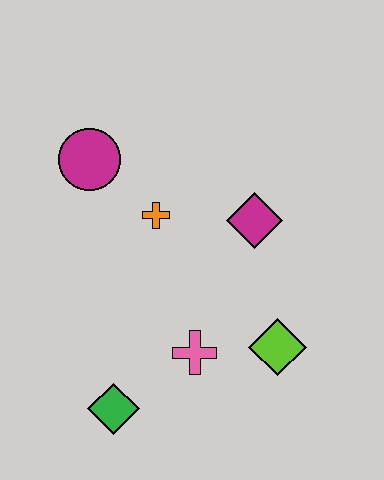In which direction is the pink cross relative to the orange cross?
The pink cross is below the orange cross.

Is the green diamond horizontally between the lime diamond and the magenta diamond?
No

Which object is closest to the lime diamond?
The pink cross is closest to the lime diamond.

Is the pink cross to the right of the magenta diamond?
No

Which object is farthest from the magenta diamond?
The green diamond is farthest from the magenta diamond.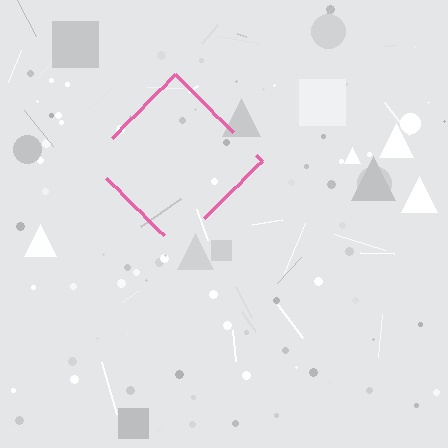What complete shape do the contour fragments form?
The contour fragments form a diamond.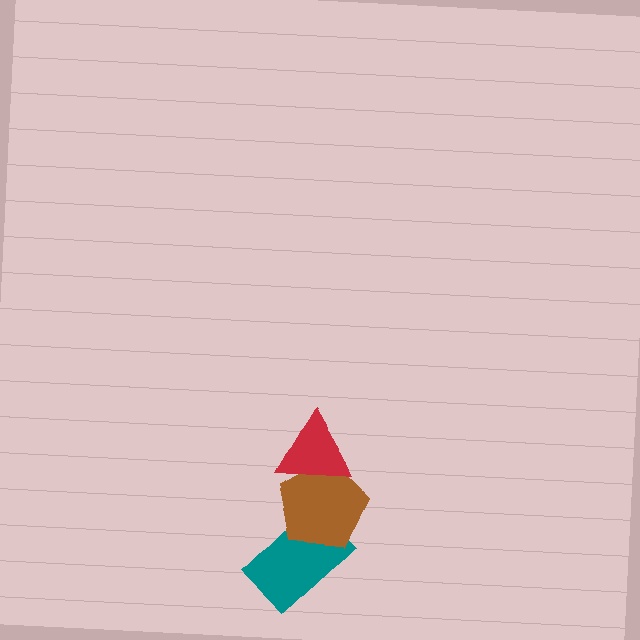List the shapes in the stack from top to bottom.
From top to bottom: the red triangle, the brown pentagon, the teal rectangle.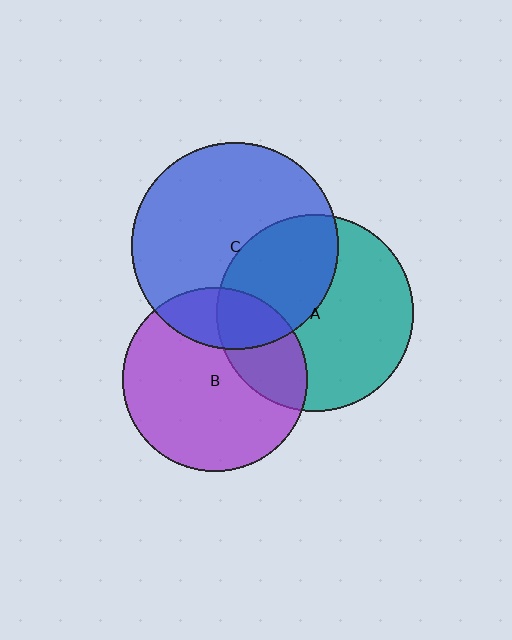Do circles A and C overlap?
Yes.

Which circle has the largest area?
Circle C (blue).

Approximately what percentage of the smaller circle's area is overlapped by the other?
Approximately 40%.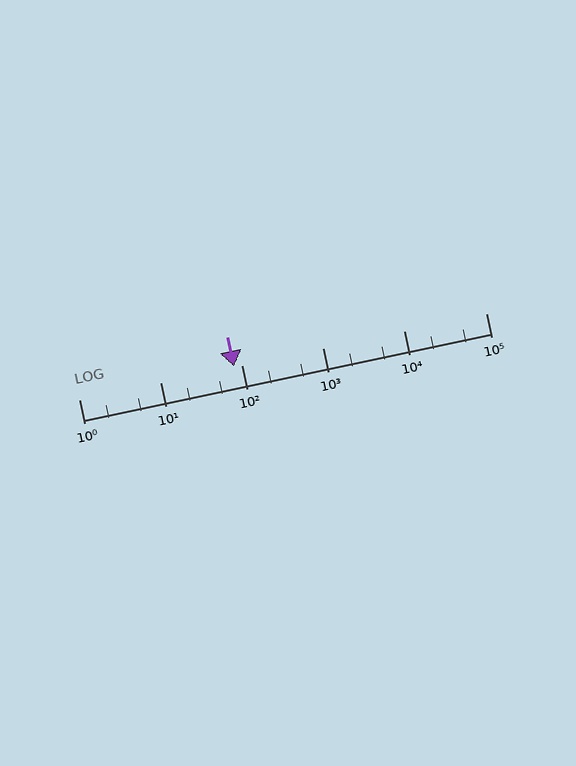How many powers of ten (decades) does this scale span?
The scale spans 5 decades, from 1 to 100000.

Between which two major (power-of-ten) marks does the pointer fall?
The pointer is between 10 and 100.